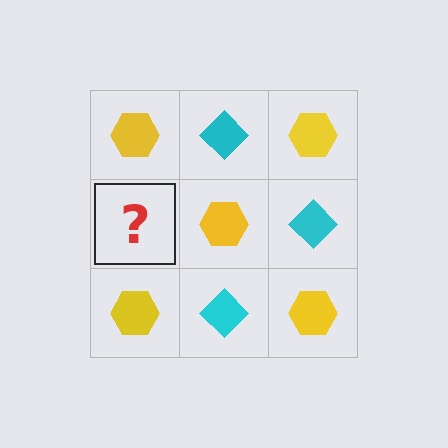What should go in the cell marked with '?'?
The missing cell should contain a cyan diamond.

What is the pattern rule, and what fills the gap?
The rule is that it alternates yellow hexagon and cyan diamond in a checkerboard pattern. The gap should be filled with a cyan diamond.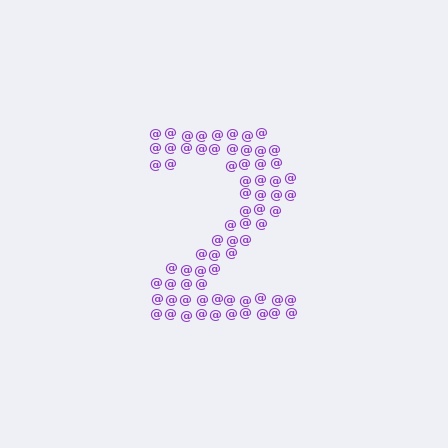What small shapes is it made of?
It is made of small at signs.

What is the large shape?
The large shape is the digit 2.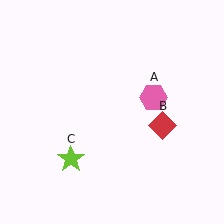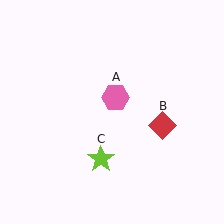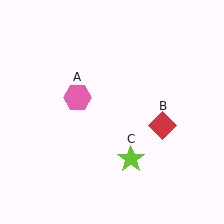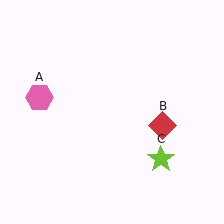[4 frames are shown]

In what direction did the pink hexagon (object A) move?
The pink hexagon (object A) moved left.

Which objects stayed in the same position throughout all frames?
Red diamond (object B) remained stationary.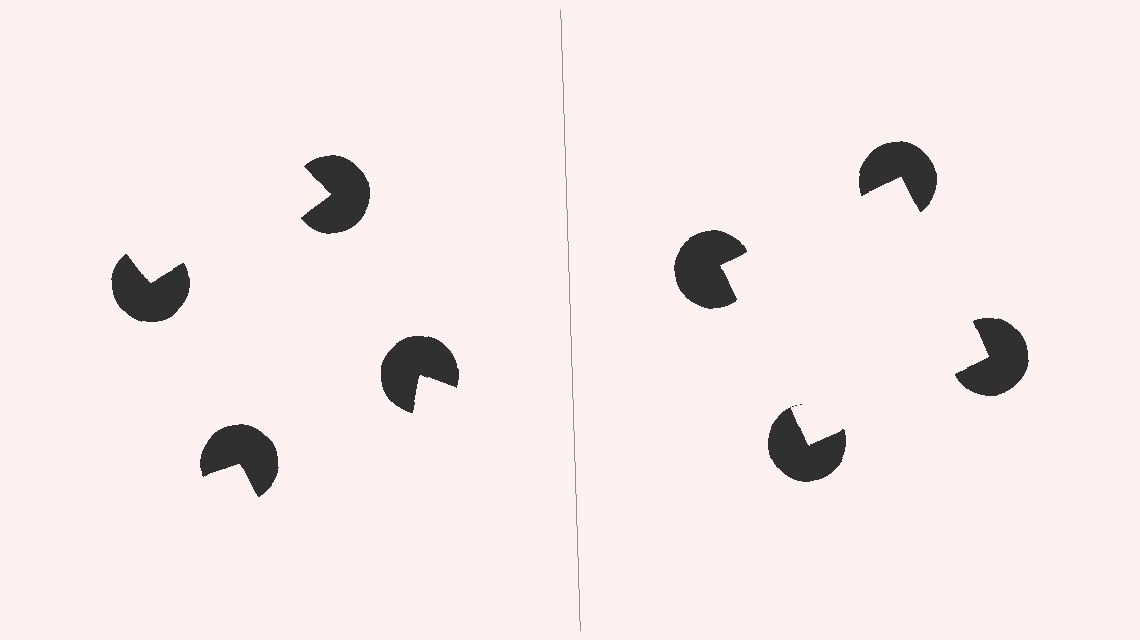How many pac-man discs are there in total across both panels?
8 — 4 on each side.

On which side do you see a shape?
An illusory square appears on the right side. On the left side the wedge cuts are rotated, so no coherent shape forms.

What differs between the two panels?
The pac-man discs are positioned identically on both sides; only the wedge orientations differ. On the right they align to a square; on the left they are misaligned.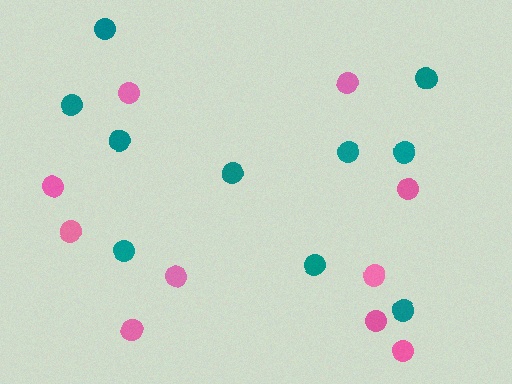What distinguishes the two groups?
There are 2 groups: one group of pink circles (10) and one group of teal circles (10).